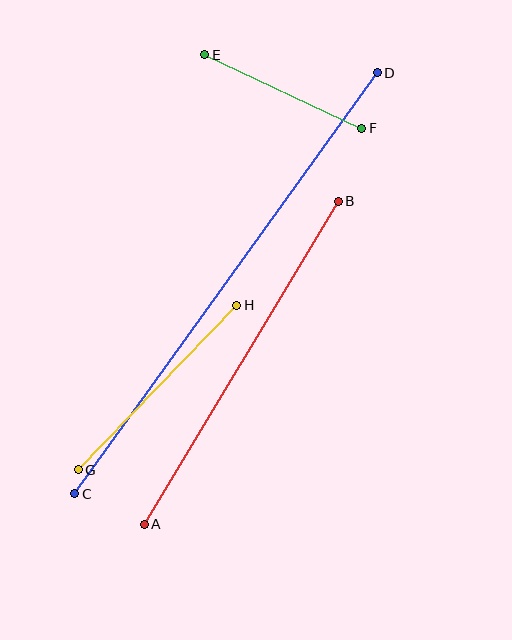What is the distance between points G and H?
The distance is approximately 228 pixels.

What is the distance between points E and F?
The distance is approximately 174 pixels.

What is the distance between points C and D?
The distance is approximately 518 pixels.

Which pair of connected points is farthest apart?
Points C and D are farthest apart.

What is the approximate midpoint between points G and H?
The midpoint is at approximately (158, 388) pixels.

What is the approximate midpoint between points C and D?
The midpoint is at approximately (226, 283) pixels.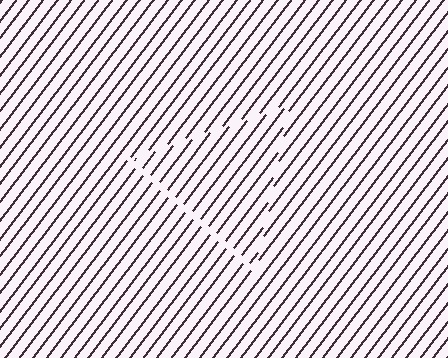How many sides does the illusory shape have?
3 sides — the line-ends trace a triangle.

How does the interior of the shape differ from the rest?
The interior of the shape contains the same grating, shifted by half a period — the contour is defined by the phase discontinuity where line-ends from the inner and outer gratings abut.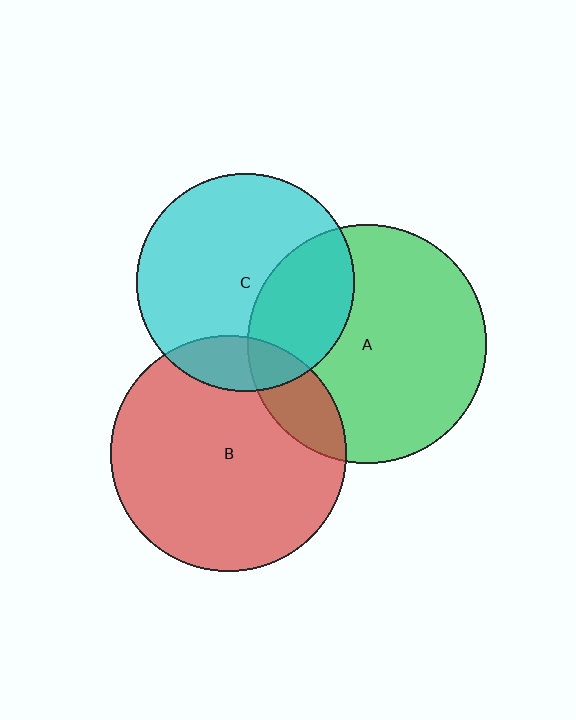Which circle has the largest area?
Circle A (green).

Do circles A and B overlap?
Yes.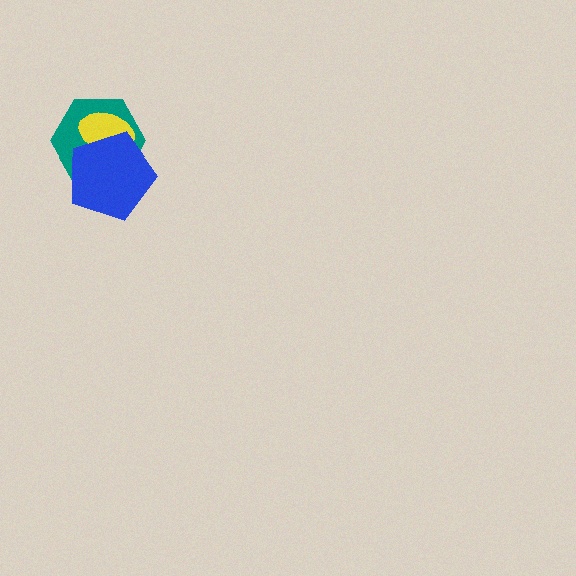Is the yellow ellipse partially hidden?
Yes, it is partially covered by another shape.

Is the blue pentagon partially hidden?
No, no other shape covers it.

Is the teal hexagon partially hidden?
Yes, it is partially covered by another shape.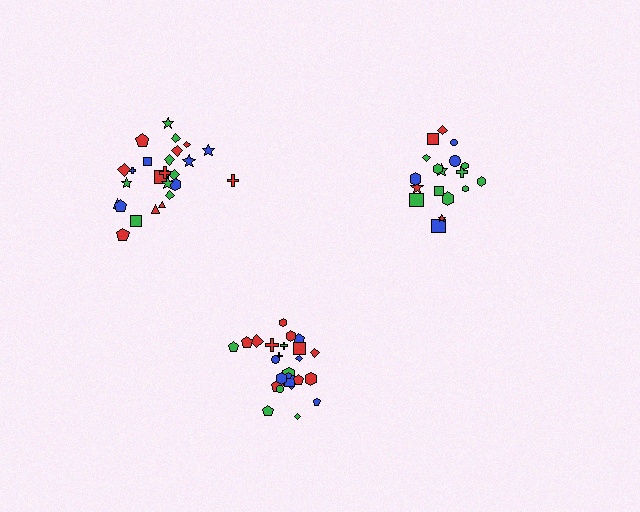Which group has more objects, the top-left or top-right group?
The top-left group.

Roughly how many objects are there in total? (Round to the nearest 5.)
Roughly 70 objects in total.